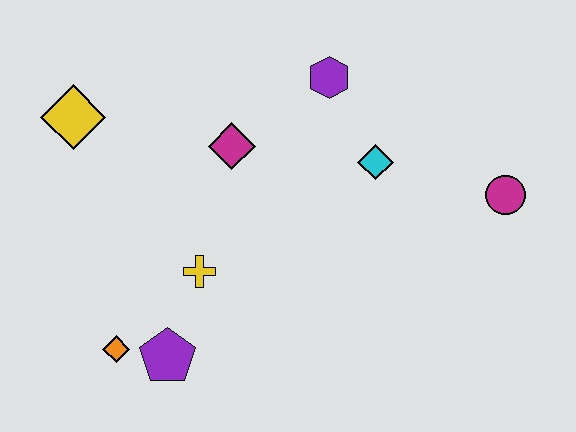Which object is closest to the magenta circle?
The cyan diamond is closest to the magenta circle.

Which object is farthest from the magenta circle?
The yellow diamond is farthest from the magenta circle.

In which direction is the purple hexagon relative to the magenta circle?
The purple hexagon is to the left of the magenta circle.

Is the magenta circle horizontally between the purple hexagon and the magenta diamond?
No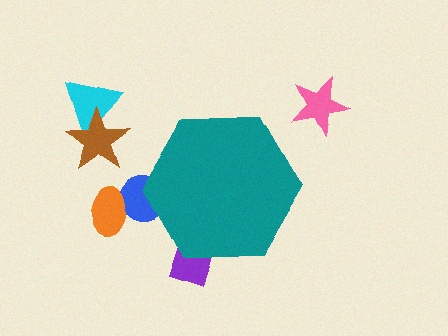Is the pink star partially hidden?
No, the pink star is fully visible.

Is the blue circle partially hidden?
Yes, the blue circle is partially hidden behind the teal hexagon.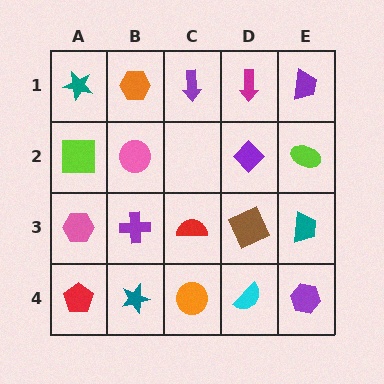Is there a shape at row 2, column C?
No, that cell is empty.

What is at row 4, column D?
A cyan semicircle.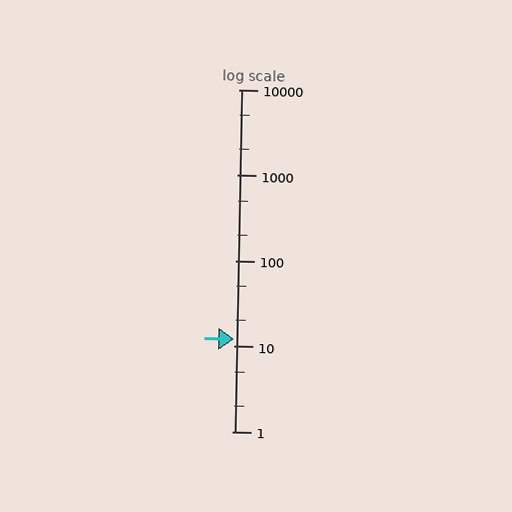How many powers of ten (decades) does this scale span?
The scale spans 4 decades, from 1 to 10000.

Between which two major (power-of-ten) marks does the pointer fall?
The pointer is between 10 and 100.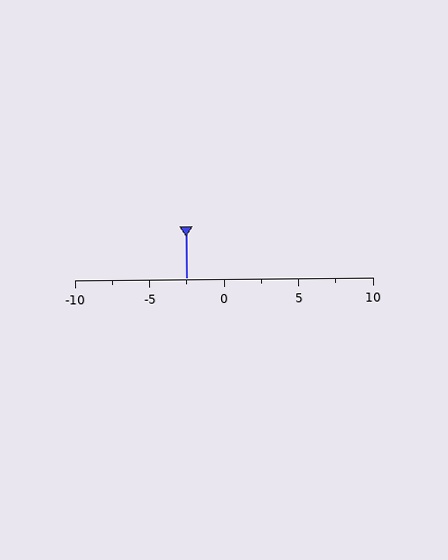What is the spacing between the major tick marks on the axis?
The major ticks are spaced 5 apart.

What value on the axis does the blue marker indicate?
The marker indicates approximately -2.5.